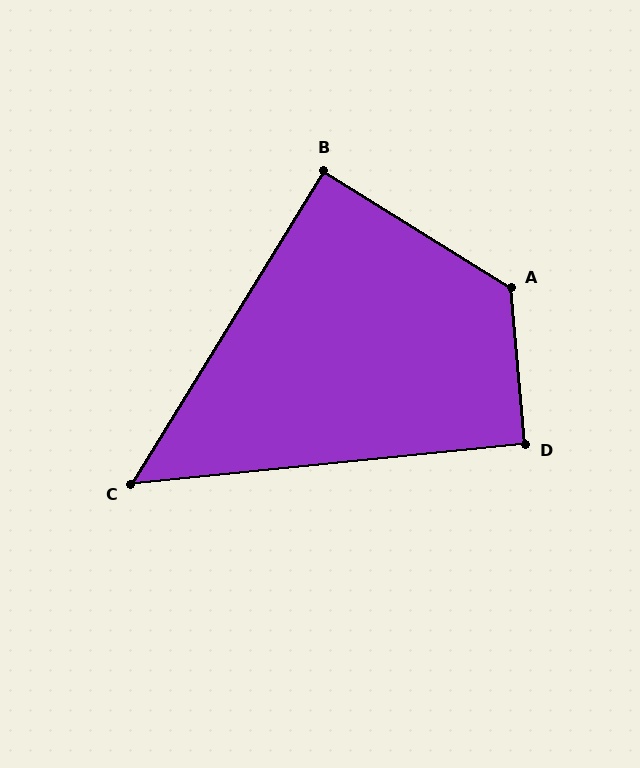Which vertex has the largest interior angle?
A, at approximately 127 degrees.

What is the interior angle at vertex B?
Approximately 89 degrees (approximately right).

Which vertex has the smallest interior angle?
C, at approximately 53 degrees.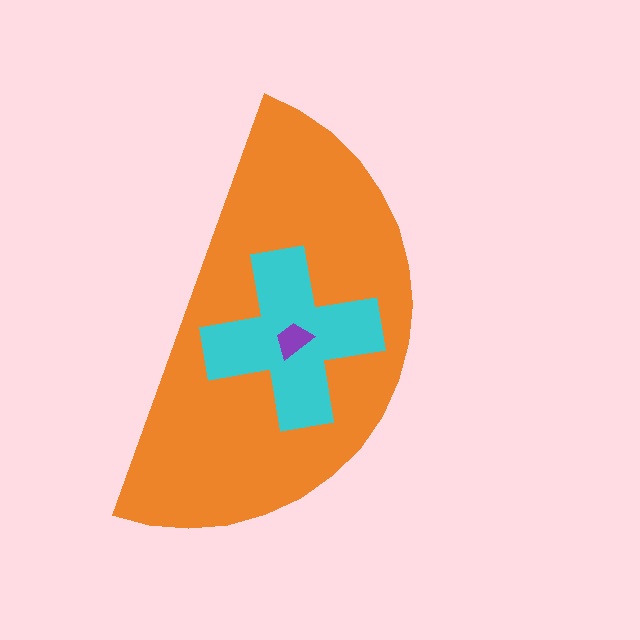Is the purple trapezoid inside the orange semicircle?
Yes.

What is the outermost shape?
The orange semicircle.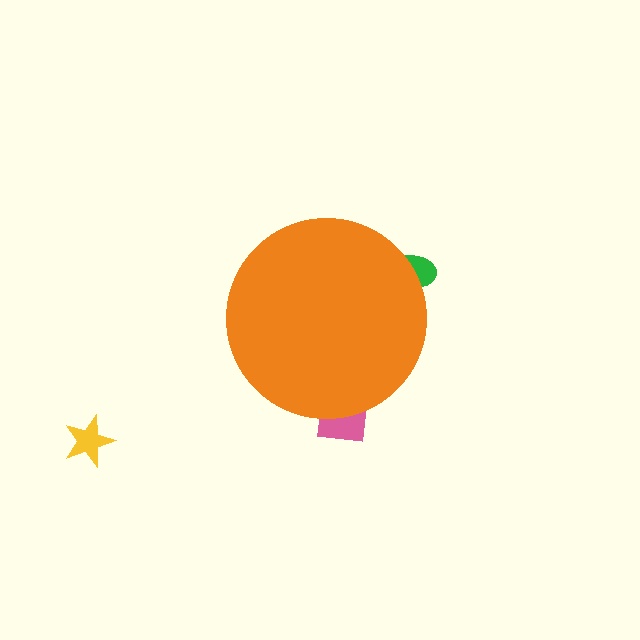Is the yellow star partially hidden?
No, the yellow star is fully visible.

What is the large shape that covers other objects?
An orange circle.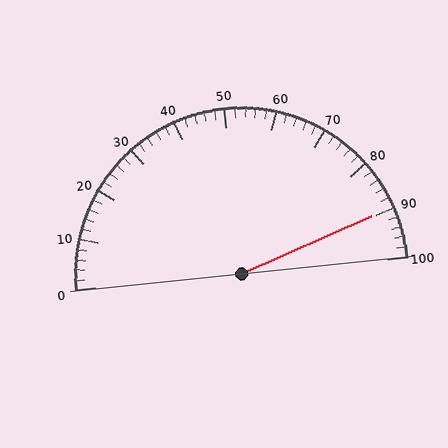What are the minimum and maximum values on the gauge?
The gauge ranges from 0 to 100.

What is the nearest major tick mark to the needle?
The nearest major tick mark is 90.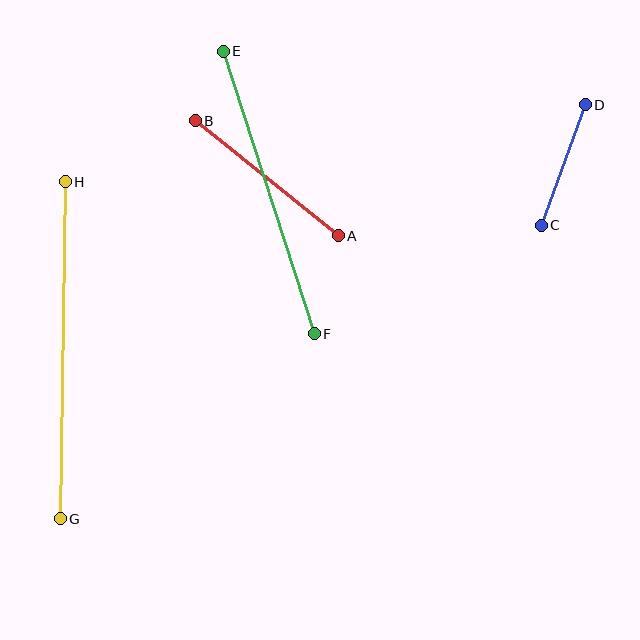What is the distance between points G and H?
The distance is approximately 337 pixels.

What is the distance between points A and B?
The distance is approximately 184 pixels.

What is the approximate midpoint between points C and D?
The midpoint is at approximately (563, 165) pixels.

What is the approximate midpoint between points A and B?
The midpoint is at approximately (267, 178) pixels.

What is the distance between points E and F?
The distance is approximately 297 pixels.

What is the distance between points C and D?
The distance is approximately 128 pixels.